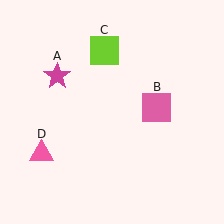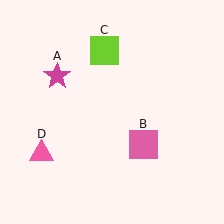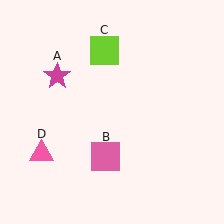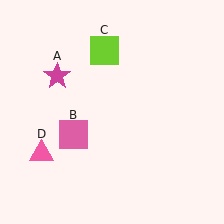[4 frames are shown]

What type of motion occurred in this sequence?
The pink square (object B) rotated clockwise around the center of the scene.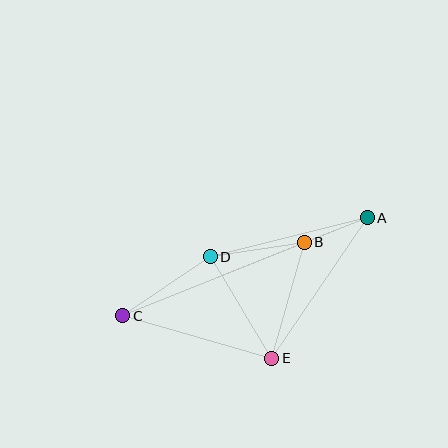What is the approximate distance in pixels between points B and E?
The distance between B and E is approximately 120 pixels.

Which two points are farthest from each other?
Points A and C are farthest from each other.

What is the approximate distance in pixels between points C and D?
The distance between C and D is approximately 106 pixels.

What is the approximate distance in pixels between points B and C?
The distance between B and C is approximately 196 pixels.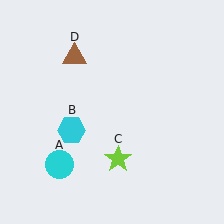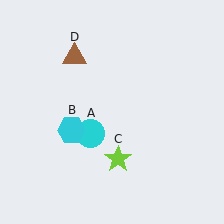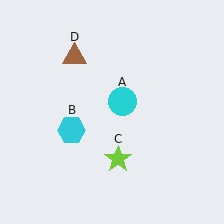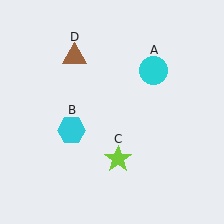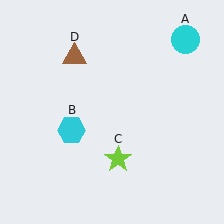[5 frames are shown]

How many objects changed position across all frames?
1 object changed position: cyan circle (object A).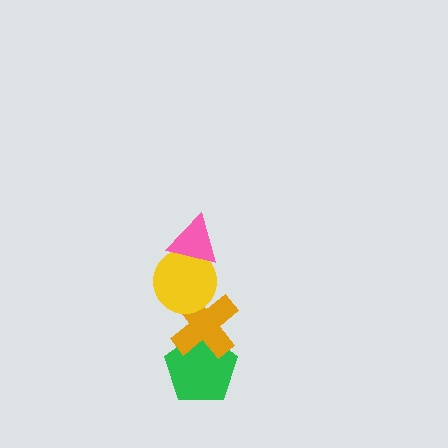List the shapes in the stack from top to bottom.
From top to bottom: the pink triangle, the yellow circle, the orange cross, the green pentagon.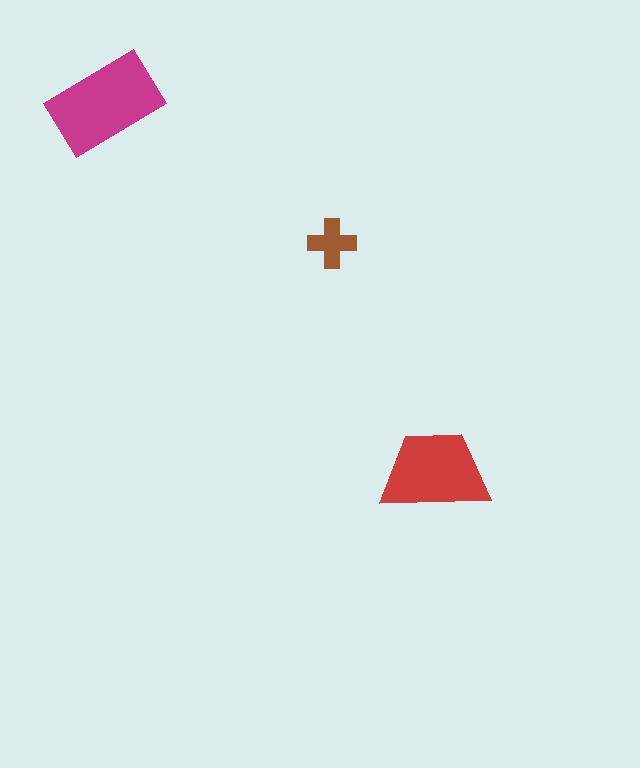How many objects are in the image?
There are 3 objects in the image.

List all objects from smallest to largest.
The brown cross, the red trapezoid, the magenta rectangle.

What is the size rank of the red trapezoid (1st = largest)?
2nd.